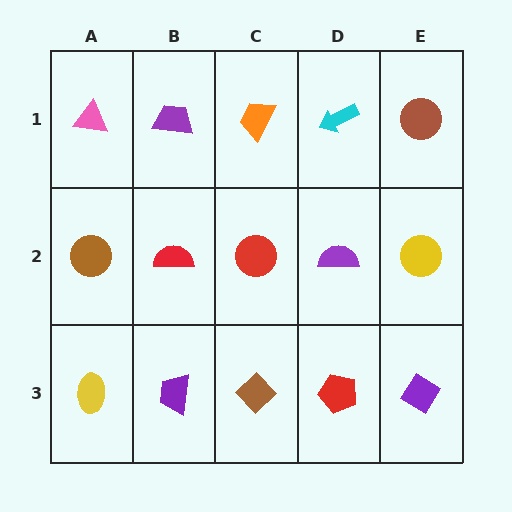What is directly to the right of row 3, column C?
A red pentagon.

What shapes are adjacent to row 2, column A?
A pink triangle (row 1, column A), a yellow ellipse (row 3, column A), a red semicircle (row 2, column B).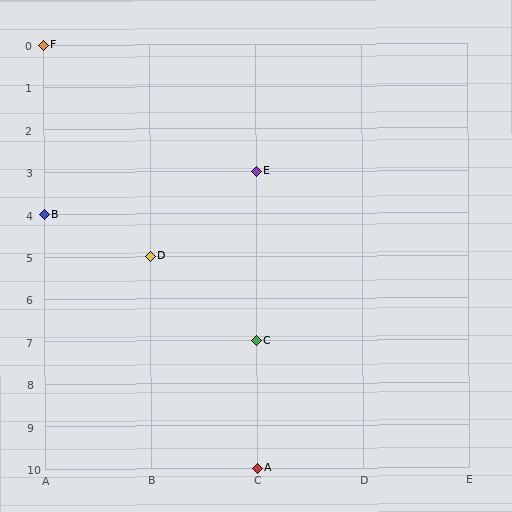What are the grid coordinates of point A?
Point A is at grid coordinates (C, 10).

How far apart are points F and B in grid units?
Points F and B are 4 rows apart.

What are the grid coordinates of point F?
Point F is at grid coordinates (A, 0).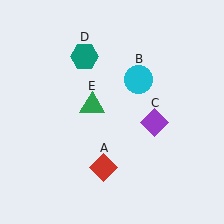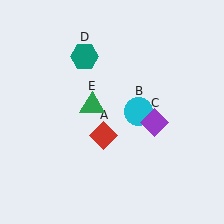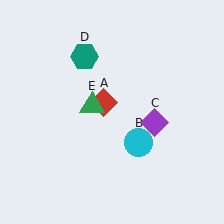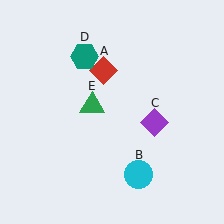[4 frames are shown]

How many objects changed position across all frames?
2 objects changed position: red diamond (object A), cyan circle (object B).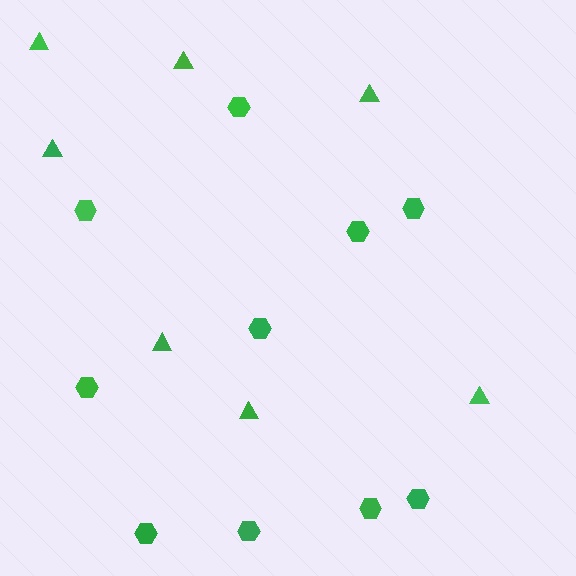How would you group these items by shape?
There are 2 groups: one group of triangles (7) and one group of hexagons (10).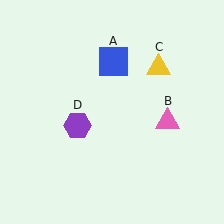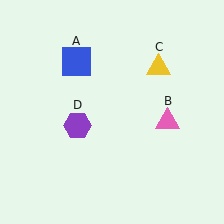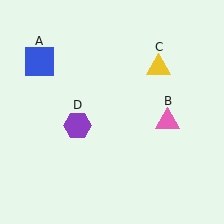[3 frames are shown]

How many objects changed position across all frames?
1 object changed position: blue square (object A).